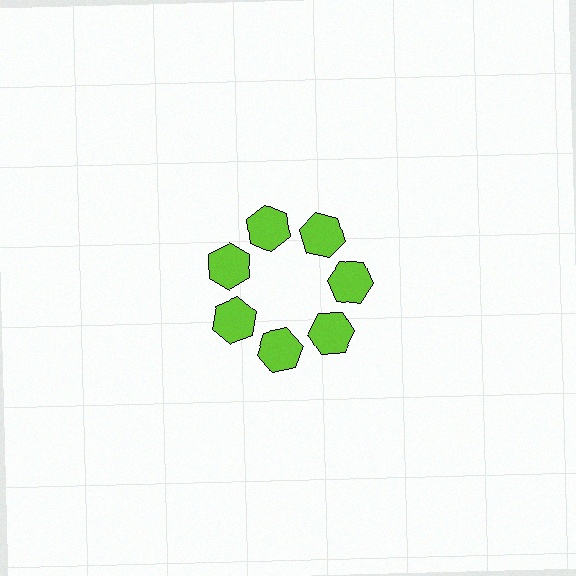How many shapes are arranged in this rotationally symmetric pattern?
There are 7 shapes, arranged in 7 groups of 1.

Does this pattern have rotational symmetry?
Yes, this pattern has 7-fold rotational symmetry. It looks the same after rotating 51 degrees around the center.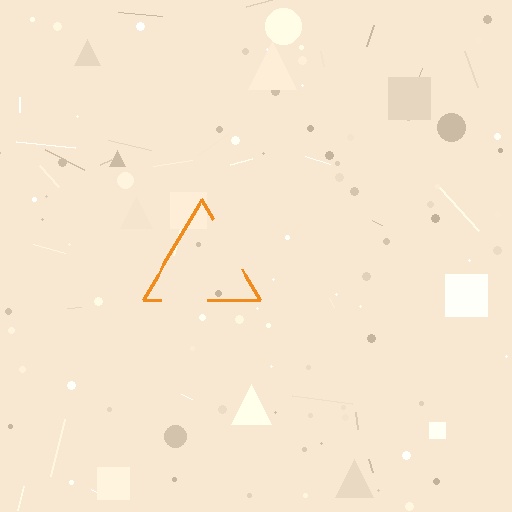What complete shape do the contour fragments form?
The contour fragments form a triangle.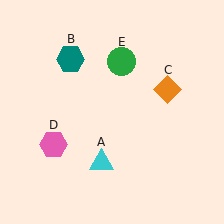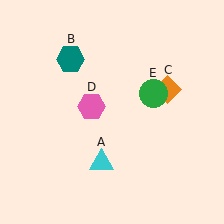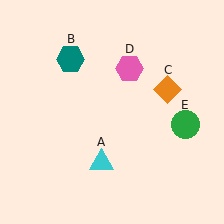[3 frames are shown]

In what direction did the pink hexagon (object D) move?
The pink hexagon (object D) moved up and to the right.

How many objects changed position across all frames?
2 objects changed position: pink hexagon (object D), green circle (object E).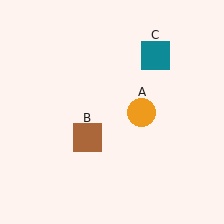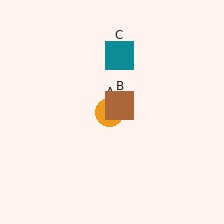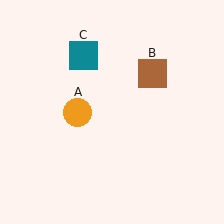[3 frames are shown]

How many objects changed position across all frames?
3 objects changed position: orange circle (object A), brown square (object B), teal square (object C).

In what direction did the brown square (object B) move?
The brown square (object B) moved up and to the right.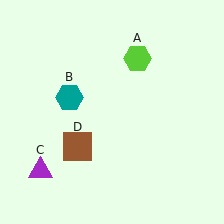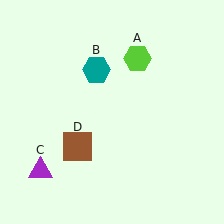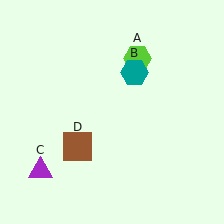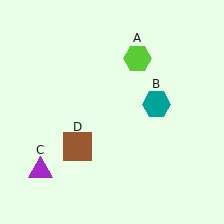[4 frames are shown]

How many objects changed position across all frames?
1 object changed position: teal hexagon (object B).